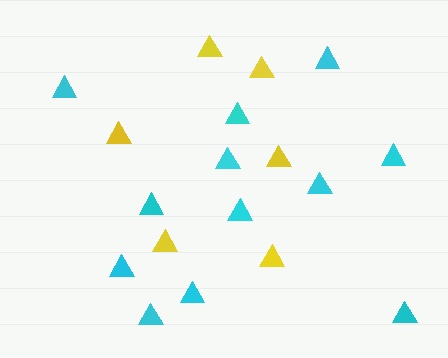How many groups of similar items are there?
There are 2 groups: one group of cyan triangles (12) and one group of yellow triangles (6).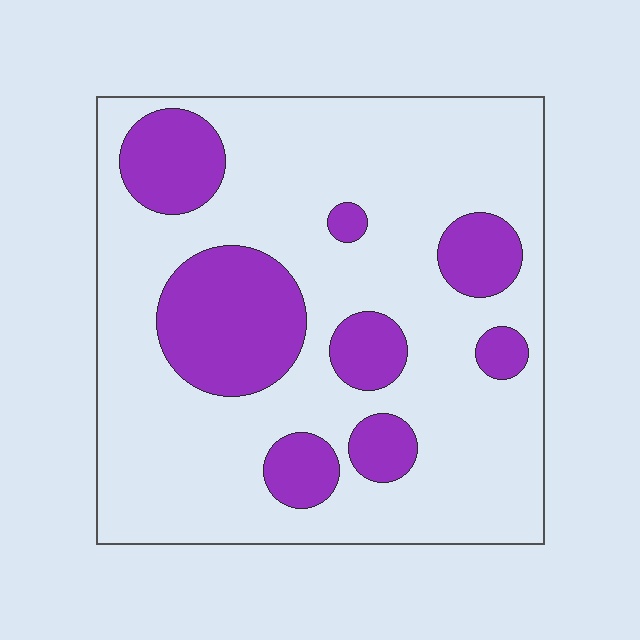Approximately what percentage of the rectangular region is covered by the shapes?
Approximately 25%.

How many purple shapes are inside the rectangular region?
8.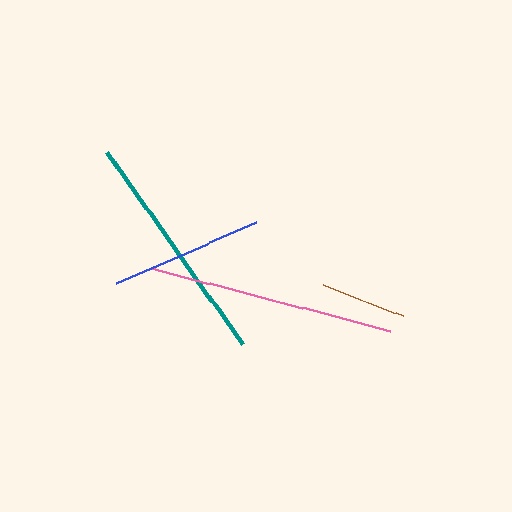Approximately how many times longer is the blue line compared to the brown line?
The blue line is approximately 1.8 times the length of the brown line.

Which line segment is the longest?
The pink line is the longest at approximately 246 pixels.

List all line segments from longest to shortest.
From longest to shortest: pink, teal, blue, brown.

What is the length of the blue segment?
The blue segment is approximately 153 pixels long.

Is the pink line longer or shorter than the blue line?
The pink line is longer than the blue line.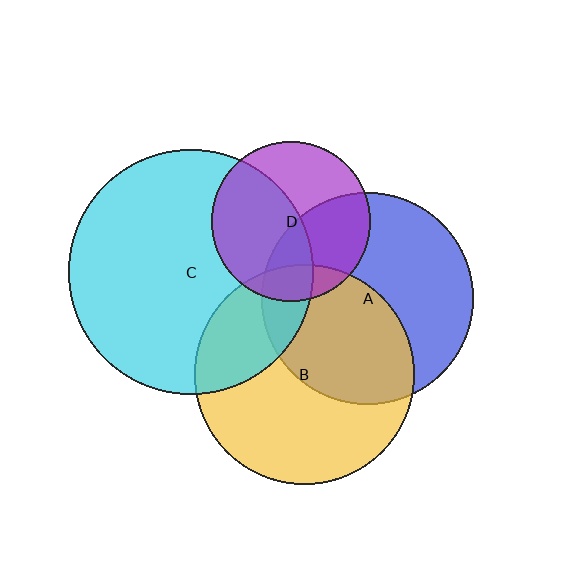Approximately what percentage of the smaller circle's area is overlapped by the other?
Approximately 25%.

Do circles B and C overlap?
Yes.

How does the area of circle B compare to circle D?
Approximately 1.9 times.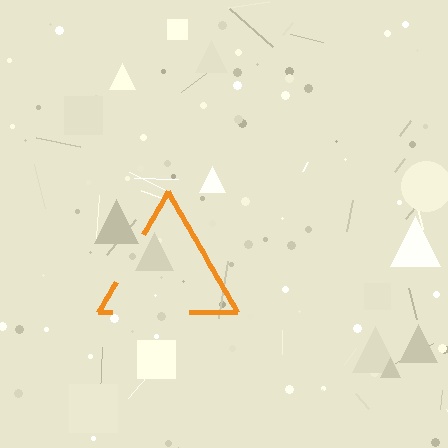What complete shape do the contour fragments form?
The contour fragments form a triangle.